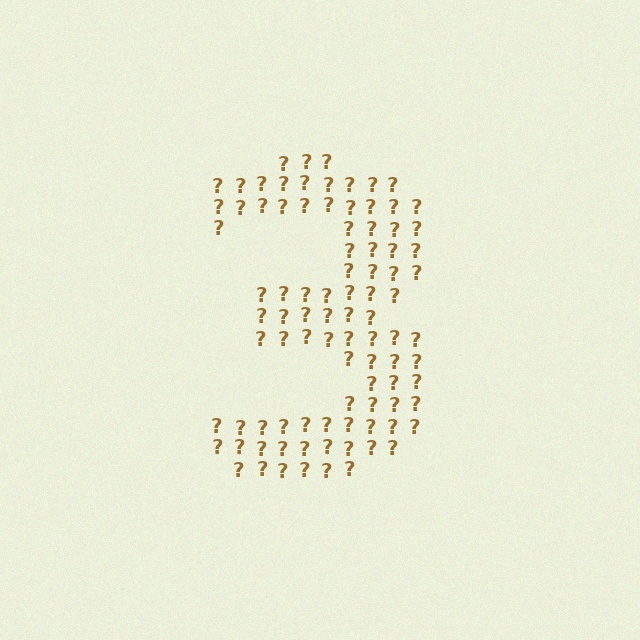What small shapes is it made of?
It is made of small question marks.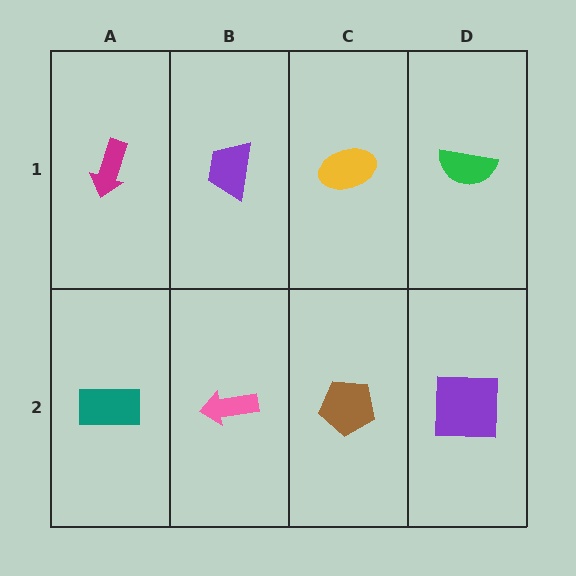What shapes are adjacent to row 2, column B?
A purple trapezoid (row 1, column B), a teal rectangle (row 2, column A), a brown pentagon (row 2, column C).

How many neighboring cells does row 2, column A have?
2.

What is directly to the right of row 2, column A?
A pink arrow.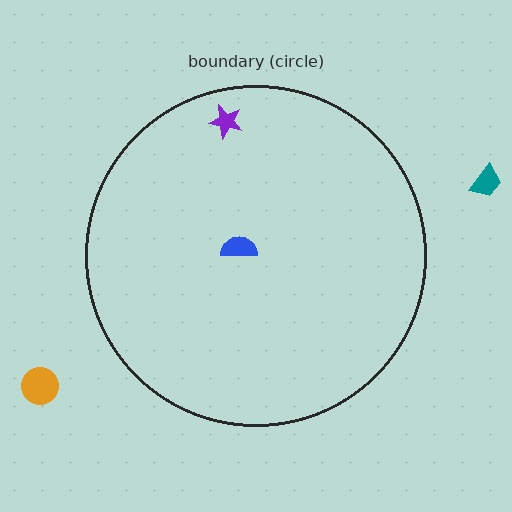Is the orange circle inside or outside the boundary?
Outside.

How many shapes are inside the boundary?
2 inside, 2 outside.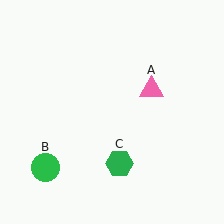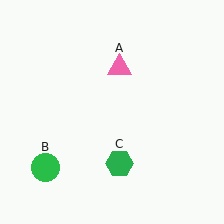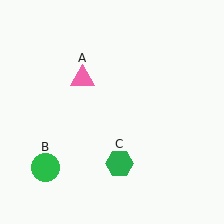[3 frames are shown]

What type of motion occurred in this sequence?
The pink triangle (object A) rotated counterclockwise around the center of the scene.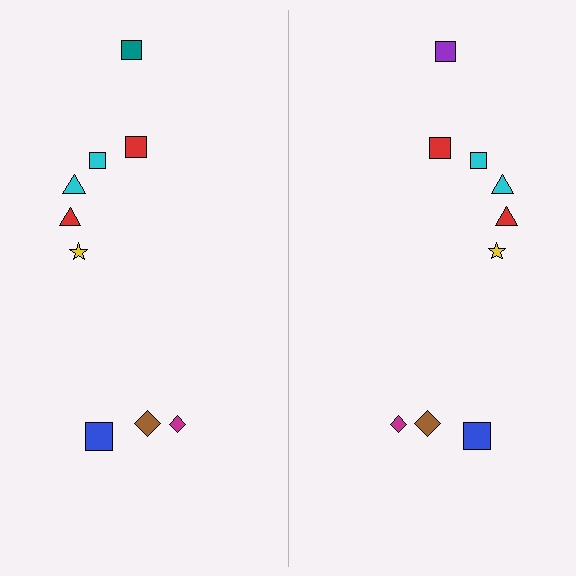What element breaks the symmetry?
The purple square on the right side breaks the symmetry — its mirror counterpart is teal.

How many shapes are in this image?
There are 18 shapes in this image.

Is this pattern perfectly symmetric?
No, the pattern is not perfectly symmetric. The purple square on the right side breaks the symmetry — its mirror counterpart is teal.